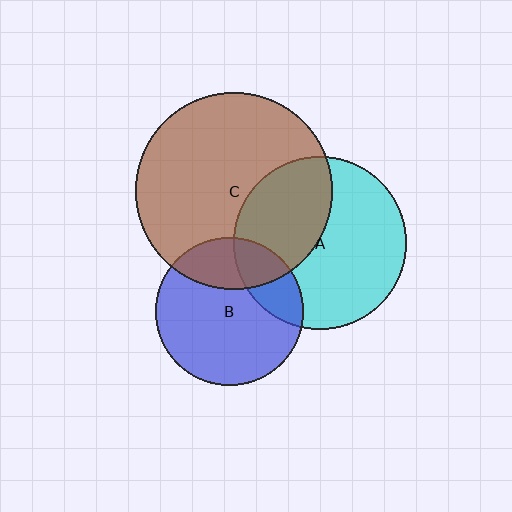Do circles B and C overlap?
Yes.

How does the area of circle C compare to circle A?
Approximately 1.3 times.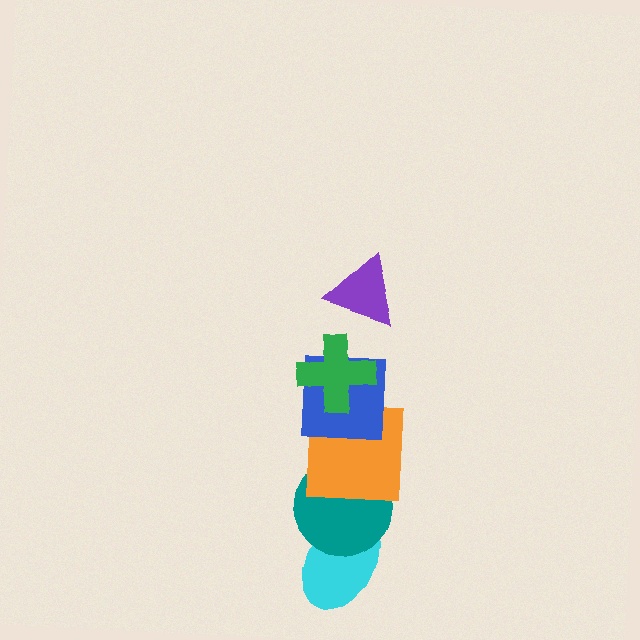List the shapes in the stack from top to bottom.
From top to bottom: the purple triangle, the green cross, the blue square, the orange square, the teal circle, the cyan ellipse.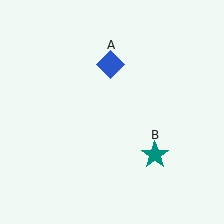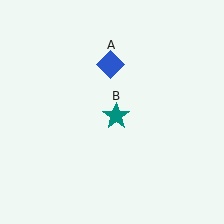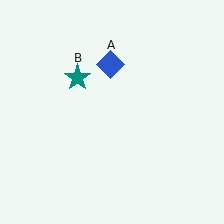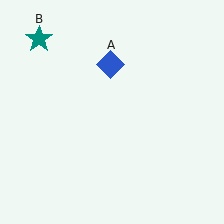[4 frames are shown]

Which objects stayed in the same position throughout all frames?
Blue diamond (object A) remained stationary.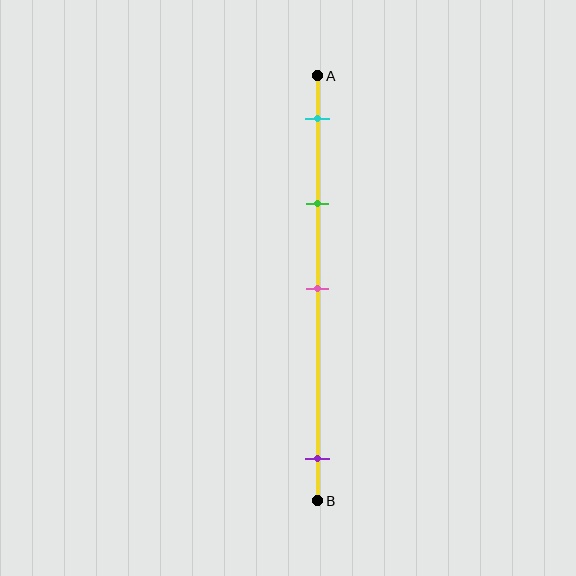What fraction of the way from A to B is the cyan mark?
The cyan mark is approximately 10% (0.1) of the way from A to B.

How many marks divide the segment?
There are 4 marks dividing the segment.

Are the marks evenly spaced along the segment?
No, the marks are not evenly spaced.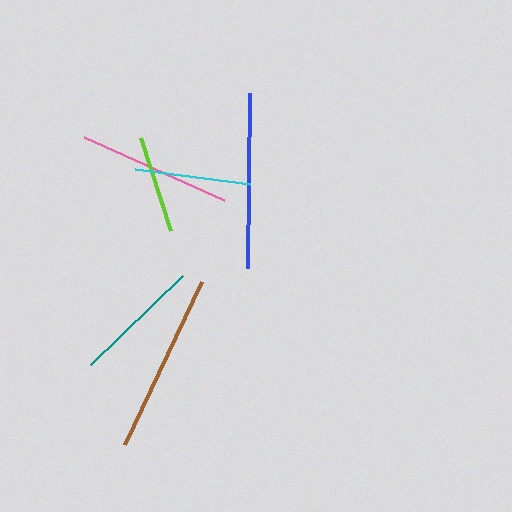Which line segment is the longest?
The brown line is the longest at approximately 180 pixels.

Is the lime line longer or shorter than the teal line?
The teal line is longer than the lime line.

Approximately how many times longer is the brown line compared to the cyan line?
The brown line is approximately 1.6 times the length of the cyan line.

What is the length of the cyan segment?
The cyan segment is approximately 116 pixels long.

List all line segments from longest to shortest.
From longest to shortest: brown, blue, pink, teal, cyan, lime.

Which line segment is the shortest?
The lime line is the shortest at approximately 98 pixels.